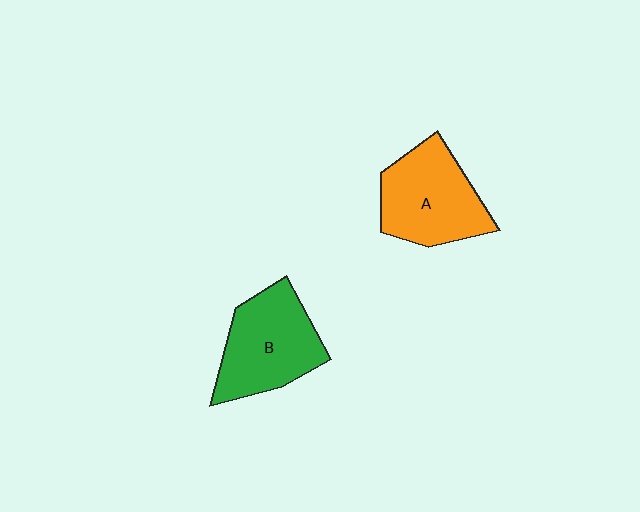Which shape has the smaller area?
Shape A (orange).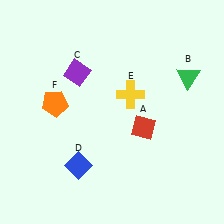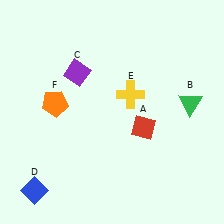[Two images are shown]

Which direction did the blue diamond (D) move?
The blue diamond (D) moved left.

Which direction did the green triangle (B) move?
The green triangle (B) moved down.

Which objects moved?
The objects that moved are: the green triangle (B), the blue diamond (D).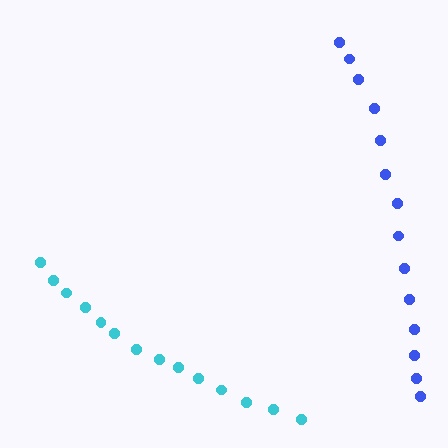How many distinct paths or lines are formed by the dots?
There are 2 distinct paths.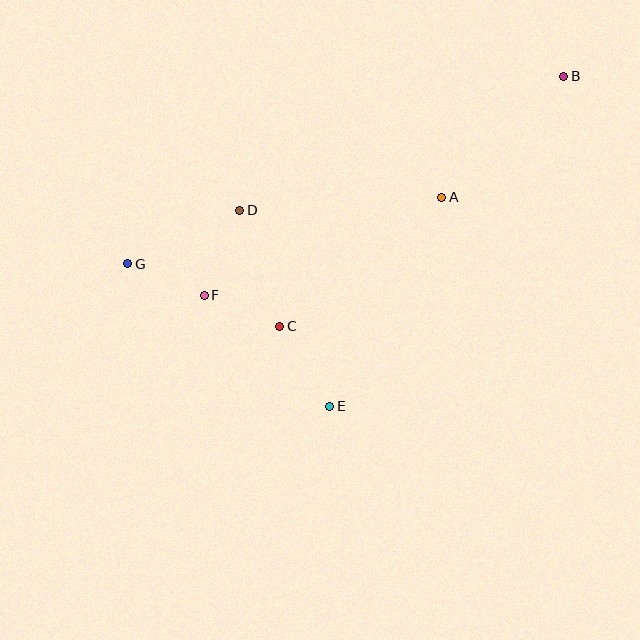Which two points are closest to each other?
Points C and F are closest to each other.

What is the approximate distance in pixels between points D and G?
The distance between D and G is approximately 124 pixels.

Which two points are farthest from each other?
Points B and G are farthest from each other.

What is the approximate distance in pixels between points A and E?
The distance between A and E is approximately 237 pixels.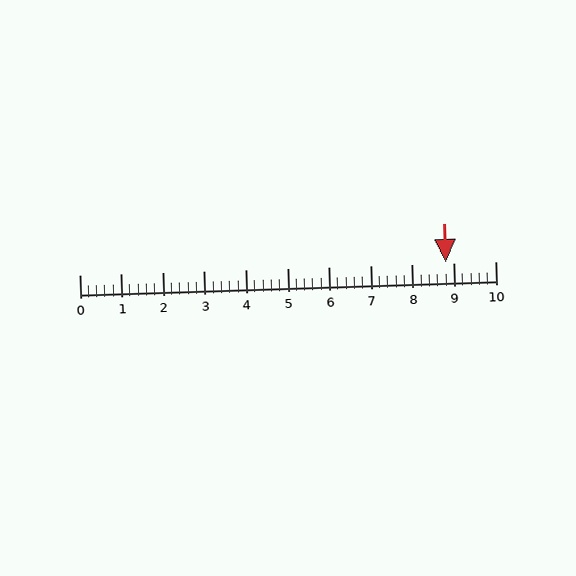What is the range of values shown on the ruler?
The ruler shows values from 0 to 10.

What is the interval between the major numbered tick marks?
The major tick marks are spaced 1 units apart.